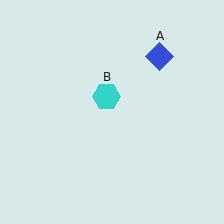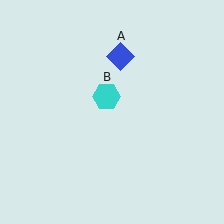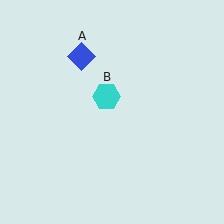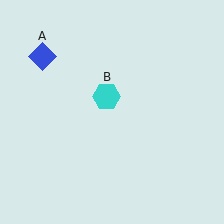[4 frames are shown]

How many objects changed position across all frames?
1 object changed position: blue diamond (object A).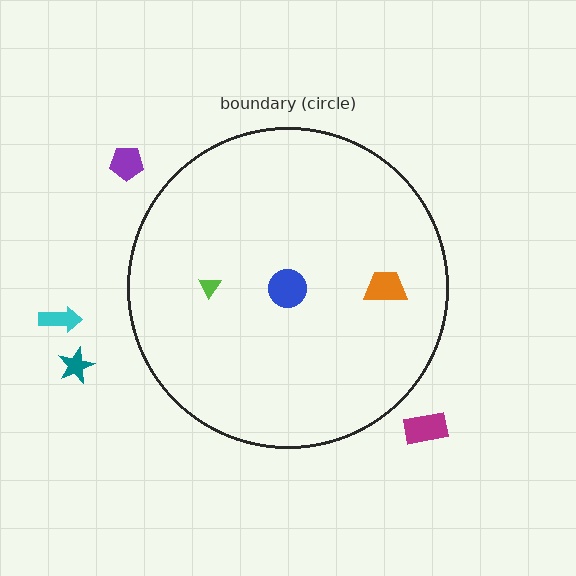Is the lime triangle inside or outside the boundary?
Inside.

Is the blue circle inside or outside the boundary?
Inside.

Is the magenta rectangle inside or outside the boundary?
Outside.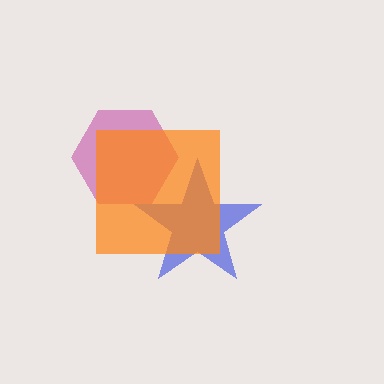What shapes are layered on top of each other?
The layered shapes are: a blue star, a magenta hexagon, an orange square.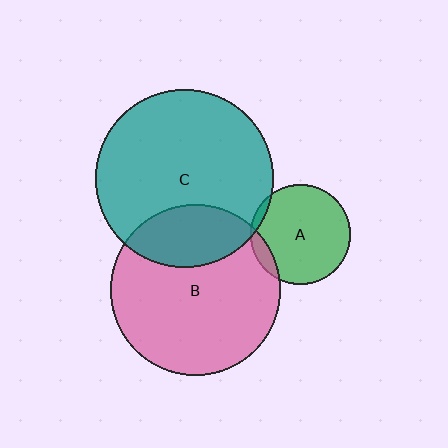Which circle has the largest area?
Circle C (teal).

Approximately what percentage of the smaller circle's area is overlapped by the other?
Approximately 10%.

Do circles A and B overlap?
Yes.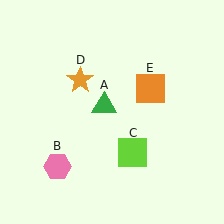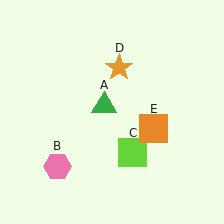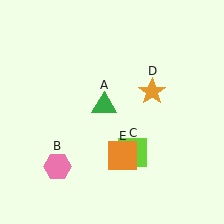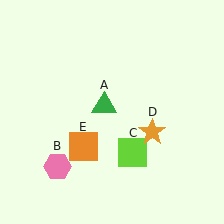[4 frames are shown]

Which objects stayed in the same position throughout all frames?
Green triangle (object A) and pink hexagon (object B) and lime square (object C) remained stationary.